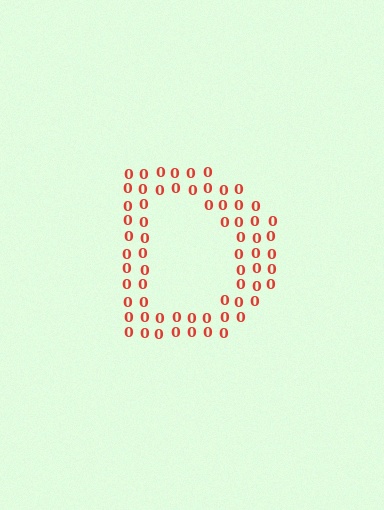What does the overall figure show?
The overall figure shows the letter D.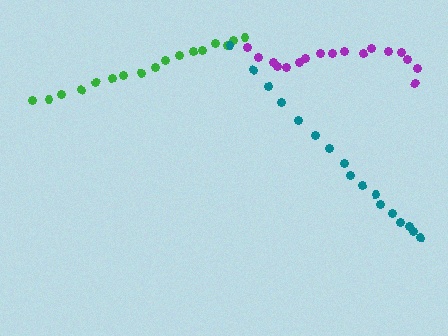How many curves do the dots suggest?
There are 3 distinct paths.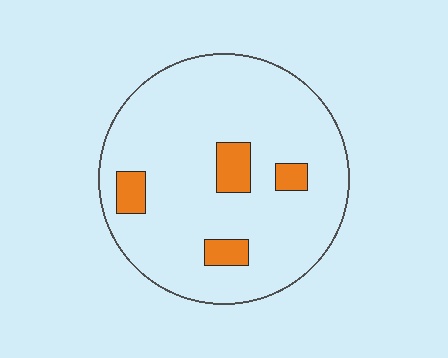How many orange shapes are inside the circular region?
4.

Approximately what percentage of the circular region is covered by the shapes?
Approximately 10%.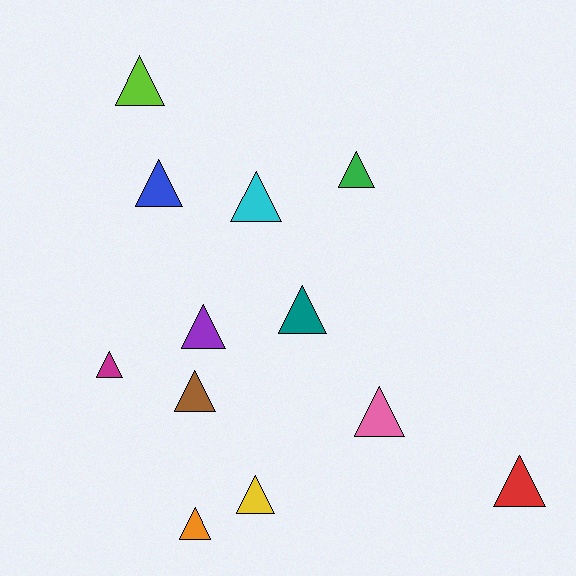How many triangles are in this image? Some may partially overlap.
There are 12 triangles.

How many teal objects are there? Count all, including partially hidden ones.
There is 1 teal object.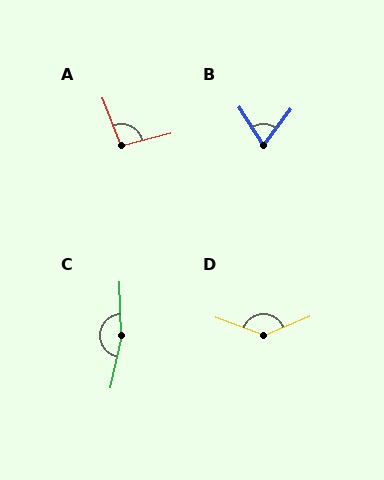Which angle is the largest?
C, at approximately 166 degrees.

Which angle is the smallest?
B, at approximately 69 degrees.